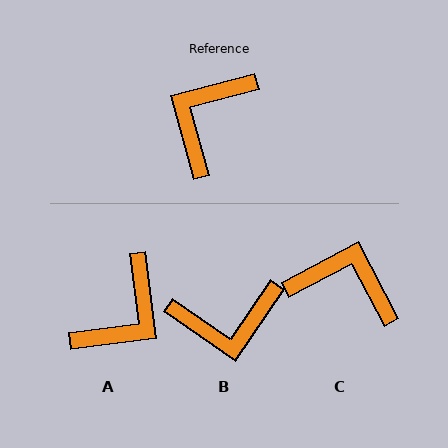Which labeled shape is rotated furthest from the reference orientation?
A, about 172 degrees away.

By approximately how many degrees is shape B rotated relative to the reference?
Approximately 131 degrees counter-clockwise.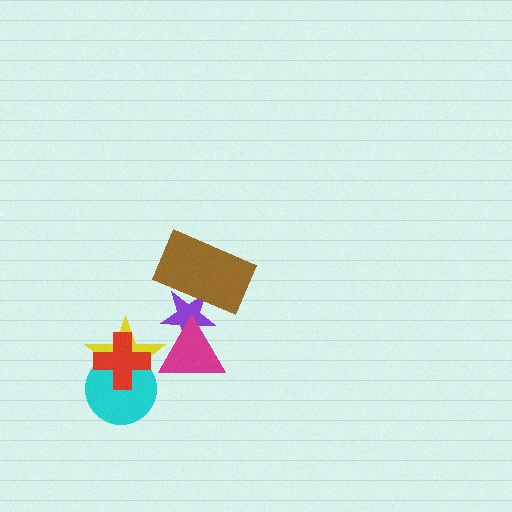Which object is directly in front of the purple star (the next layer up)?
The magenta triangle is directly in front of the purple star.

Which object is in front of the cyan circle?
The red cross is in front of the cyan circle.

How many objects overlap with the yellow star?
3 objects overlap with the yellow star.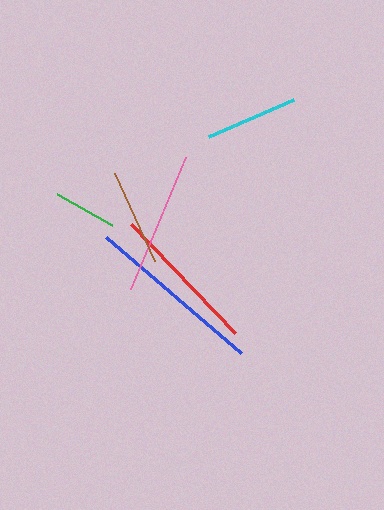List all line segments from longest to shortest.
From longest to shortest: blue, red, pink, brown, cyan, green.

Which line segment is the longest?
The blue line is the longest at approximately 178 pixels.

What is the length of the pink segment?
The pink segment is approximately 143 pixels long.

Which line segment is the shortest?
The green line is the shortest at approximately 63 pixels.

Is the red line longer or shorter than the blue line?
The blue line is longer than the red line.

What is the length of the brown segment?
The brown segment is approximately 97 pixels long.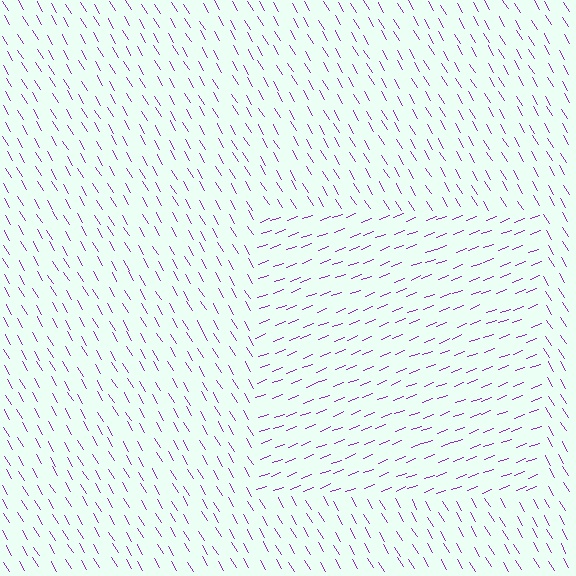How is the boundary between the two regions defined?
The boundary is defined purely by a change in line orientation (approximately 80 degrees difference). All lines are the same color and thickness.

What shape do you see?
I see a rectangle.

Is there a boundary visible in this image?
Yes, there is a texture boundary formed by a change in line orientation.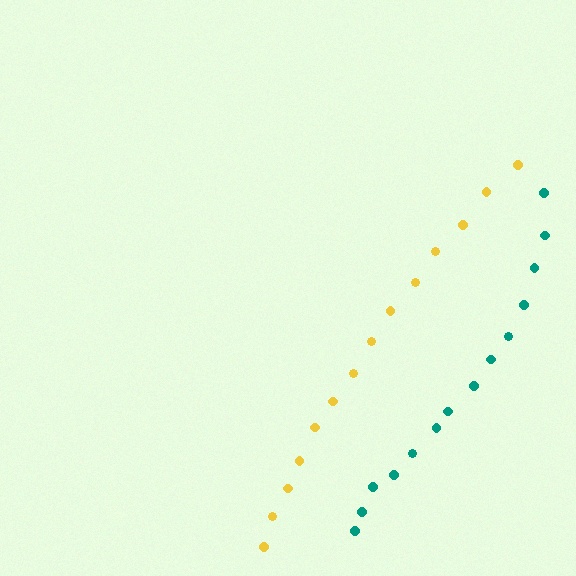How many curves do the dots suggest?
There are 2 distinct paths.